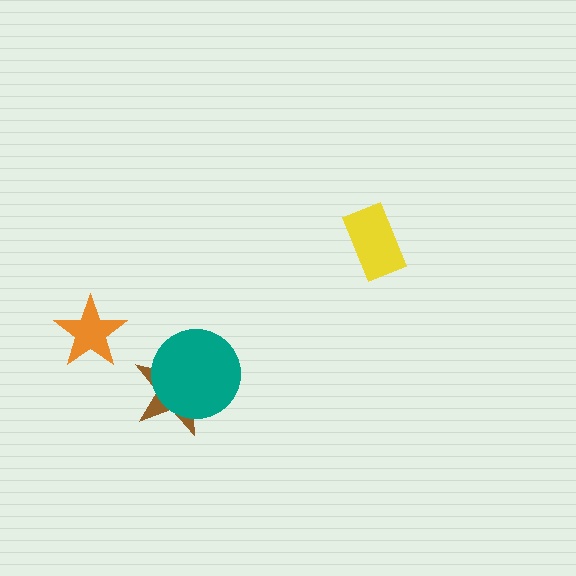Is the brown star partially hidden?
Yes, it is partially covered by another shape.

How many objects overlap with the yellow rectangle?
0 objects overlap with the yellow rectangle.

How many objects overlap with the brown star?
1 object overlaps with the brown star.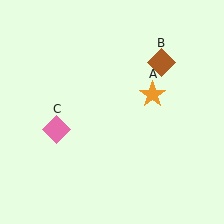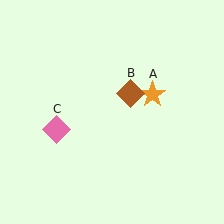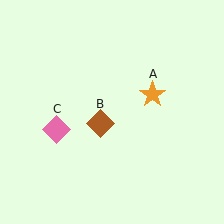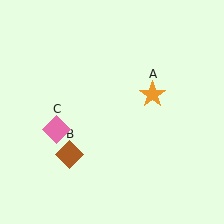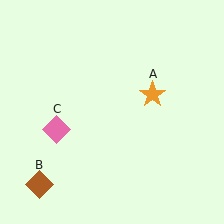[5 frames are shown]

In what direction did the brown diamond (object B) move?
The brown diamond (object B) moved down and to the left.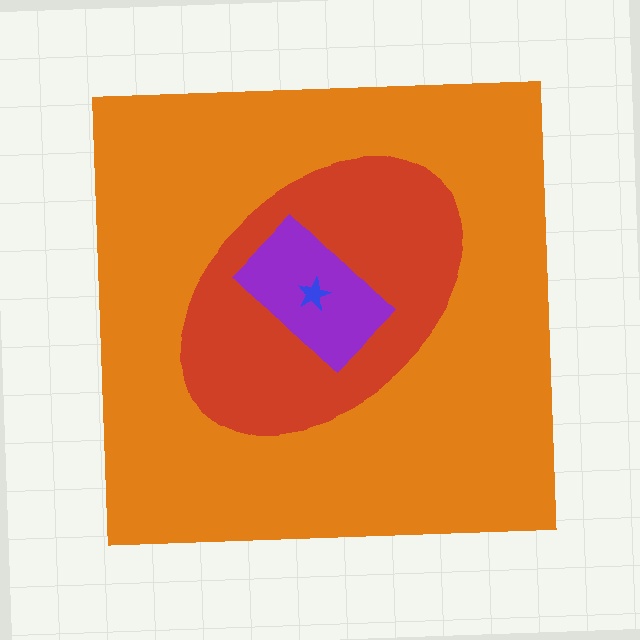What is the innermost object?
The blue star.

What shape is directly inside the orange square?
The red ellipse.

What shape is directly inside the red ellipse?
The purple rectangle.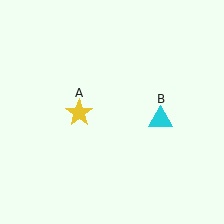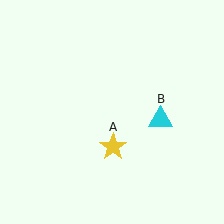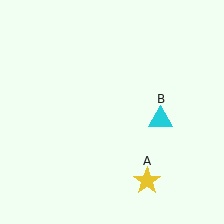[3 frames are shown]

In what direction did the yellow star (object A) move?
The yellow star (object A) moved down and to the right.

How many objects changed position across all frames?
1 object changed position: yellow star (object A).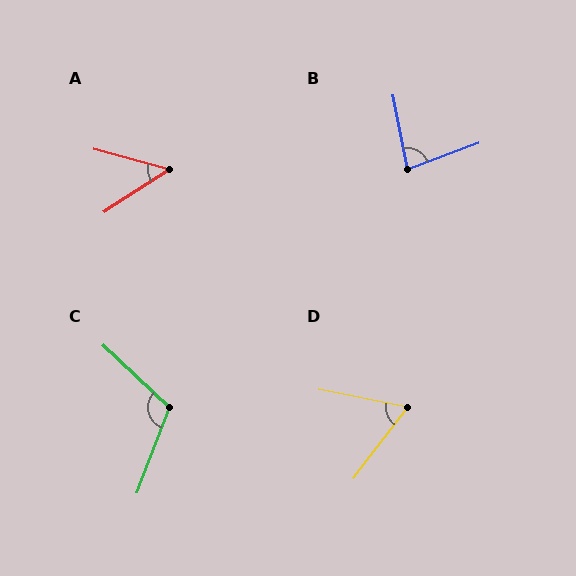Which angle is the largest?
C, at approximately 112 degrees.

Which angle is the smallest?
A, at approximately 49 degrees.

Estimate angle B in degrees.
Approximately 81 degrees.